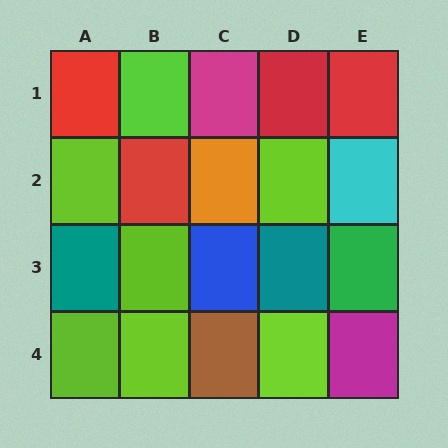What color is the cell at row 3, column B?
Lime.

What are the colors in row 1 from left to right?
Red, lime, magenta, red, red.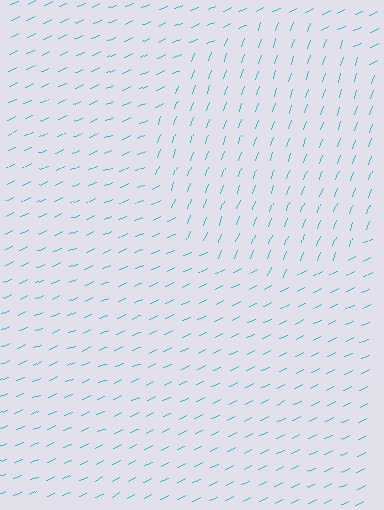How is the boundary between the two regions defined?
The boundary is defined purely by a change in line orientation (approximately 45 degrees difference). All lines are the same color and thickness.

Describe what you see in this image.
The image is filled with small cyan line segments. A circle region in the image has lines oriented differently from the surrounding lines, creating a visible texture boundary.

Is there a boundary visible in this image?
Yes, there is a texture boundary formed by a change in line orientation.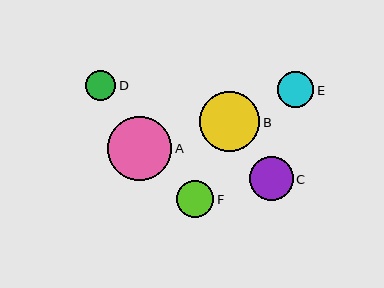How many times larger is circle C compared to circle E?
Circle C is approximately 1.2 times the size of circle E.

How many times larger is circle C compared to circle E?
Circle C is approximately 1.2 times the size of circle E.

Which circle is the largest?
Circle A is the largest with a size of approximately 64 pixels.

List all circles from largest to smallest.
From largest to smallest: A, B, C, F, E, D.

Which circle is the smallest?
Circle D is the smallest with a size of approximately 30 pixels.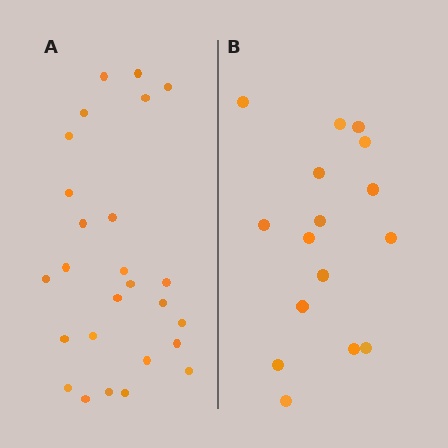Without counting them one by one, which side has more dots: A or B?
Region A (the left region) has more dots.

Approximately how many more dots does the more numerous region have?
Region A has roughly 10 or so more dots than region B.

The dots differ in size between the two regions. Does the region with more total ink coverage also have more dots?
No. Region B has more total ink coverage because its dots are larger, but region A actually contains more individual dots. Total area can be misleading — the number of items is what matters here.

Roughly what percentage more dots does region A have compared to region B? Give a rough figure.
About 60% more.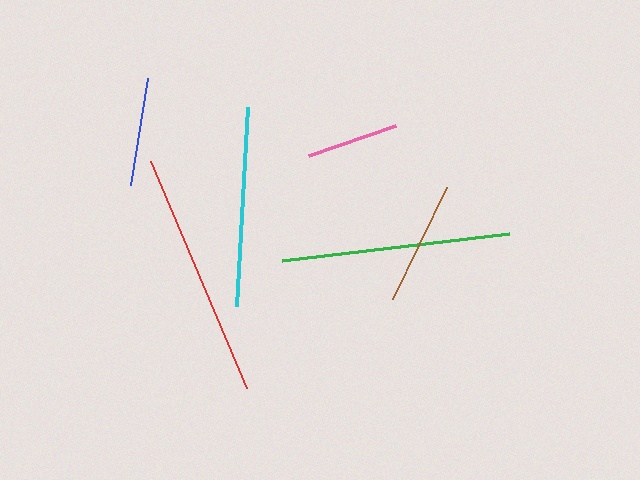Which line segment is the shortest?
The pink line is the shortest at approximately 92 pixels.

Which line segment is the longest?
The red line is the longest at approximately 246 pixels.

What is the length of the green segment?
The green segment is approximately 228 pixels long.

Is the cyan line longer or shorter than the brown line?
The cyan line is longer than the brown line.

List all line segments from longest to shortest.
From longest to shortest: red, green, cyan, brown, blue, pink.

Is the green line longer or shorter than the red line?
The red line is longer than the green line.